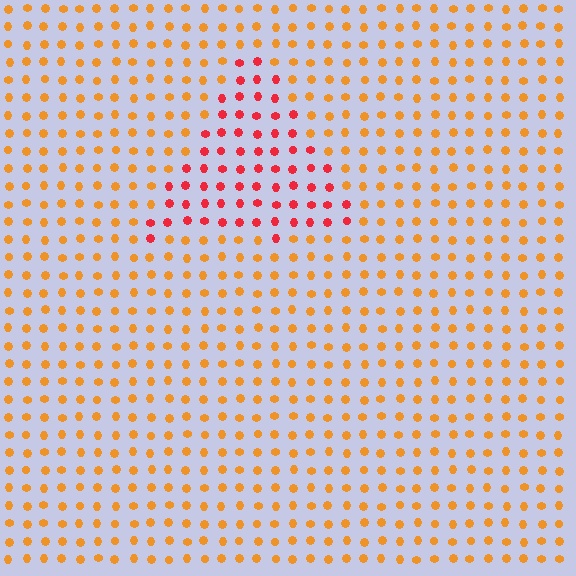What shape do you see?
I see a triangle.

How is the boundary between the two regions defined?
The boundary is defined purely by a slight shift in hue (about 39 degrees). Spacing, size, and orientation are identical on both sides.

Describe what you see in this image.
The image is filled with small orange elements in a uniform arrangement. A triangle-shaped region is visible where the elements are tinted to a slightly different hue, forming a subtle color boundary.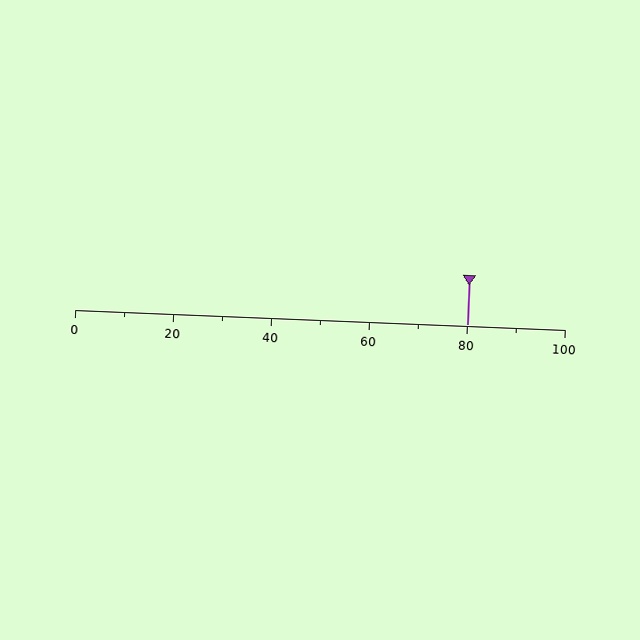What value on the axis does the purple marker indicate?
The marker indicates approximately 80.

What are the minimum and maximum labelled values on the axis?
The axis runs from 0 to 100.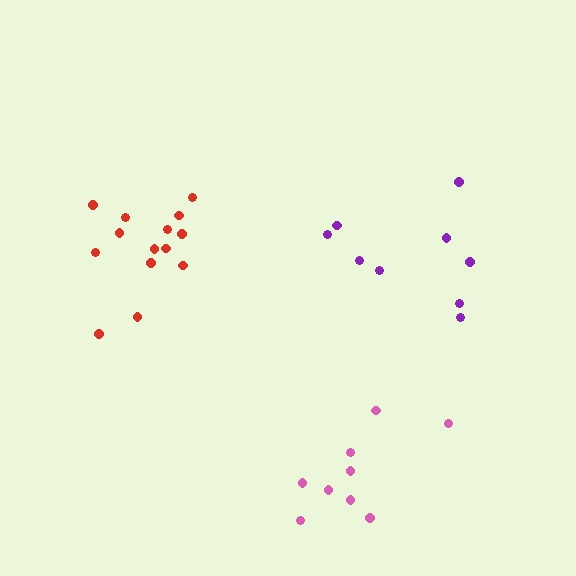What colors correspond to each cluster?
The clusters are colored: purple, pink, red.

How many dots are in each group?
Group 1: 9 dots, Group 2: 9 dots, Group 3: 14 dots (32 total).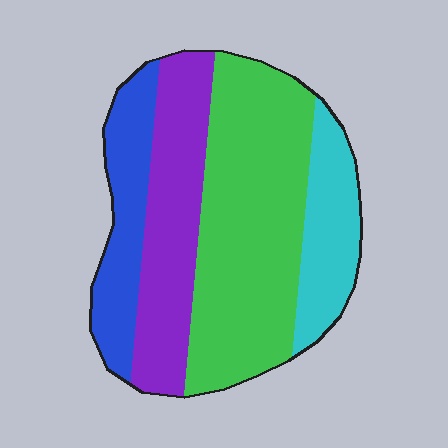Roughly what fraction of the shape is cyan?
Cyan covers around 15% of the shape.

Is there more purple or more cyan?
Purple.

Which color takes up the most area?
Green, at roughly 45%.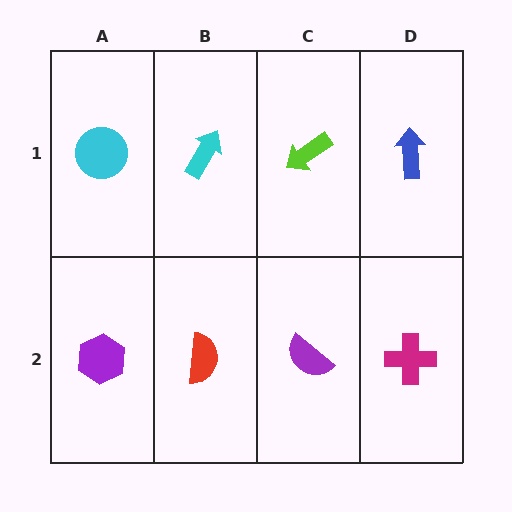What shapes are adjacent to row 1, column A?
A purple hexagon (row 2, column A), a cyan arrow (row 1, column B).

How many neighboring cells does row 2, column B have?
3.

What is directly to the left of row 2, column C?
A red semicircle.